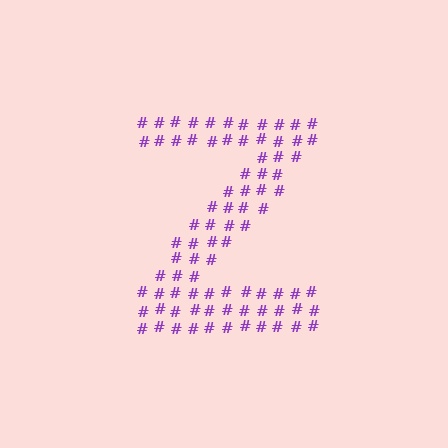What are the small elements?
The small elements are hash symbols.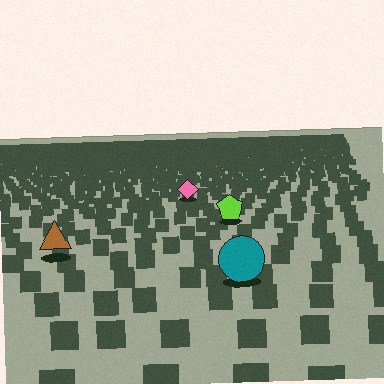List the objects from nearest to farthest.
From nearest to farthest: the teal circle, the brown triangle, the lime pentagon, the pink diamond.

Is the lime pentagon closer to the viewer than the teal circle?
No. The teal circle is closer — you can tell from the texture gradient: the ground texture is coarser near it.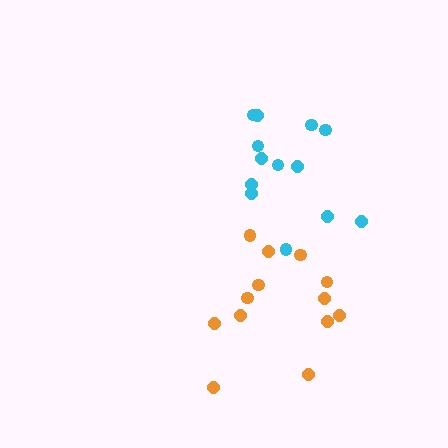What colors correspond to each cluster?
The clusters are colored: orange, cyan.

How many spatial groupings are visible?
There are 2 spatial groupings.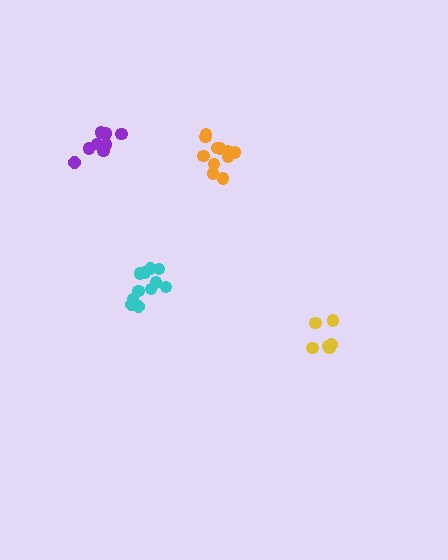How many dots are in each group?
Group 1: 6 dots, Group 2: 8 dots, Group 3: 11 dots, Group 4: 11 dots (36 total).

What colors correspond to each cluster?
The clusters are colored: yellow, purple, cyan, orange.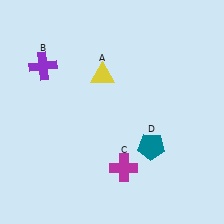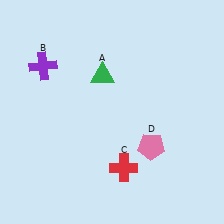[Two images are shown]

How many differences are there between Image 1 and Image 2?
There are 3 differences between the two images.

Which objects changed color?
A changed from yellow to green. C changed from magenta to red. D changed from teal to pink.